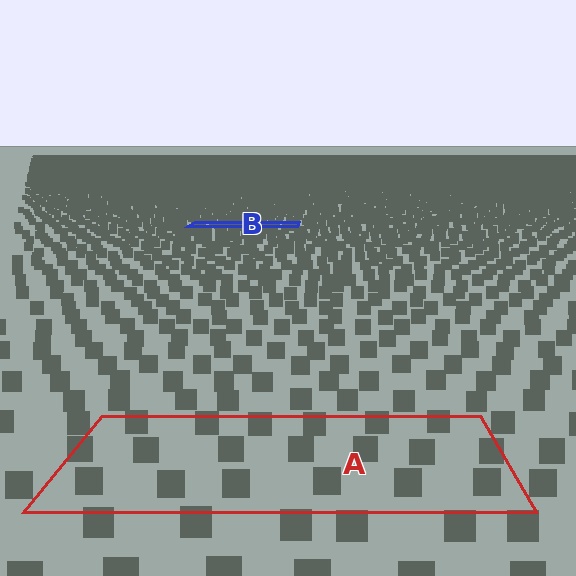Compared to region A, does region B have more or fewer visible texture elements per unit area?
Region B has more texture elements per unit area — they are packed more densely because it is farther away.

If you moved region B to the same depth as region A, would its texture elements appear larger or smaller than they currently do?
They would appear larger. At a closer depth, the same texture elements are projected at a bigger on-screen size.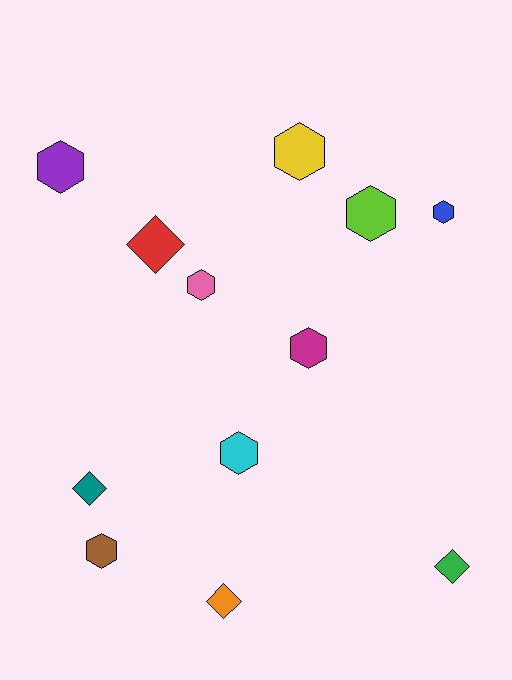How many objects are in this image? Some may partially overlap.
There are 12 objects.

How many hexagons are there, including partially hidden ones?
There are 8 hexagons.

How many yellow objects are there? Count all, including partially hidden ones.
There is 1 yellow object.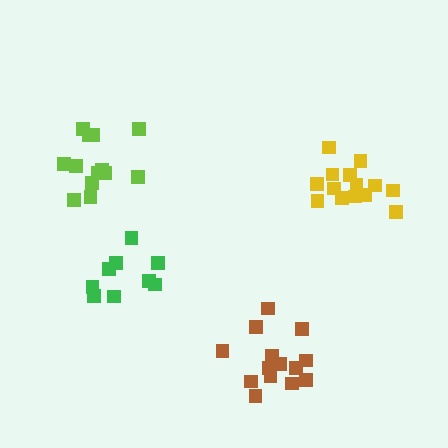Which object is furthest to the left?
The lime cluster is leftmost.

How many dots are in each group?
Group 1: 9 dots, Group 2: 14 dots, Group 3: 14 dots, Group 4: 14 dots (51 total).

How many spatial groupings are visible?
There are 4 spatial groupings.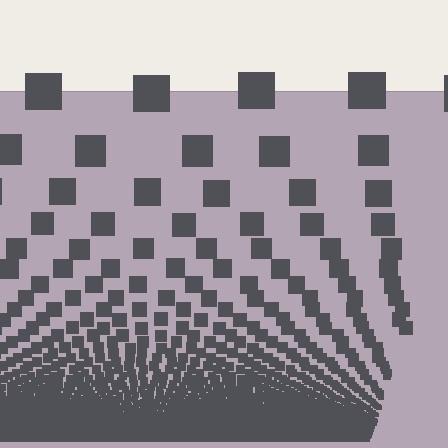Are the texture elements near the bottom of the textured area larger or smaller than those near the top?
Smaller. The gradient is inverted — elements near the bottom are smaller and denser.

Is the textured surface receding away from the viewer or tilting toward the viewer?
The surface appears to tilt toward the viewer. Texture elements get larger and sparser toward the top.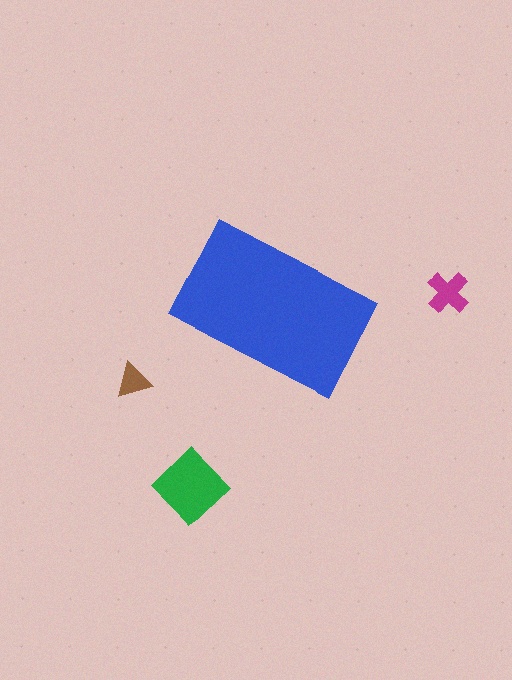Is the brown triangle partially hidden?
No, the brown triangle is fully visible.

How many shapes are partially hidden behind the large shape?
0 shapes are partially hidden.